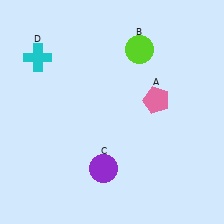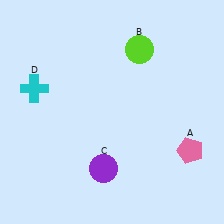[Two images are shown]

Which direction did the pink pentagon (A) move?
The pink pentagon (A) moved down.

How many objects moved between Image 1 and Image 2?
2 objects moved between the two images.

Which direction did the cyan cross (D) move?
The cyan cross (D) moved down.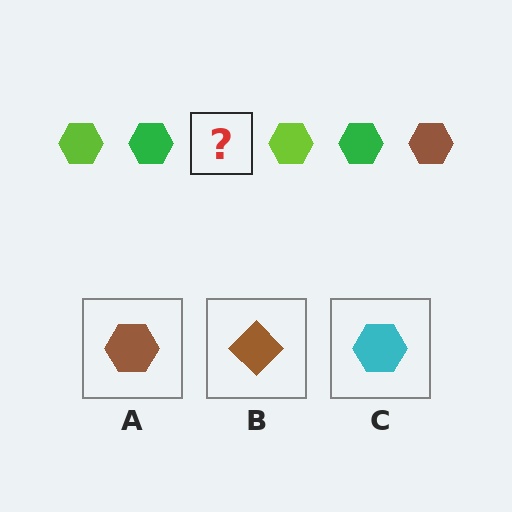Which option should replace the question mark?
Option A.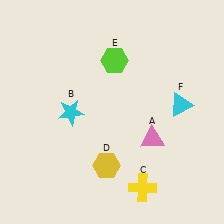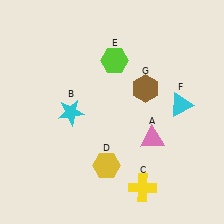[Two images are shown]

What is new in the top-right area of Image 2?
A brown hexagon (G) was added in the top-right area of Image 2.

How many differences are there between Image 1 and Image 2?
There is 1 difference between the two images.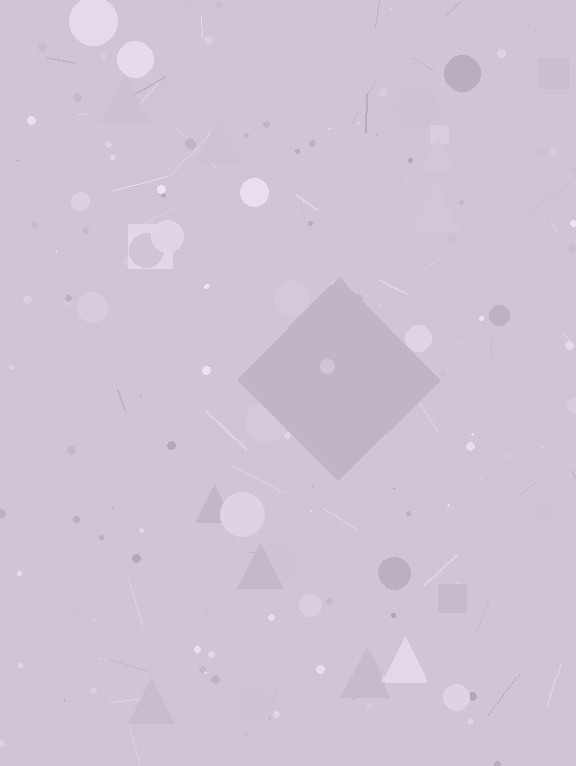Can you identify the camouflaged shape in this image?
The camouflaged shape is a diamond.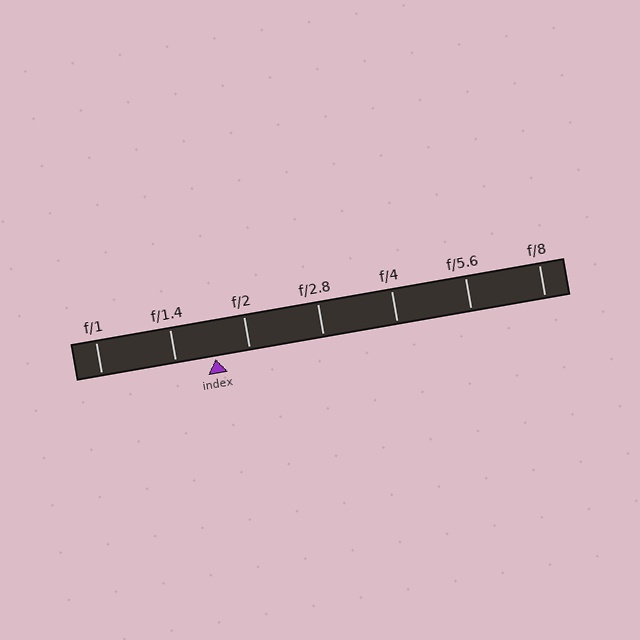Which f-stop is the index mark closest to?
The index mark is closest to f/2.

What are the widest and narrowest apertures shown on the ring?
The widest aperture shown is f/1 and the narrowest is f/8.